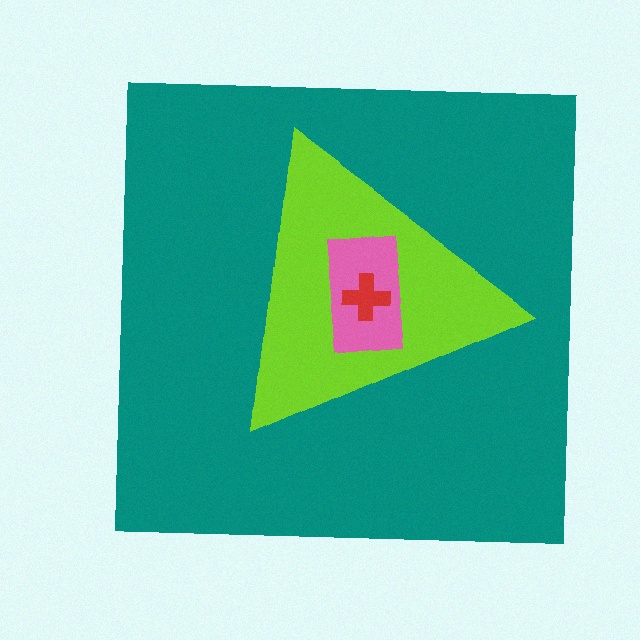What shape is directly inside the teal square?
The lime triangle.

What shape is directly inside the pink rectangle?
The red cross.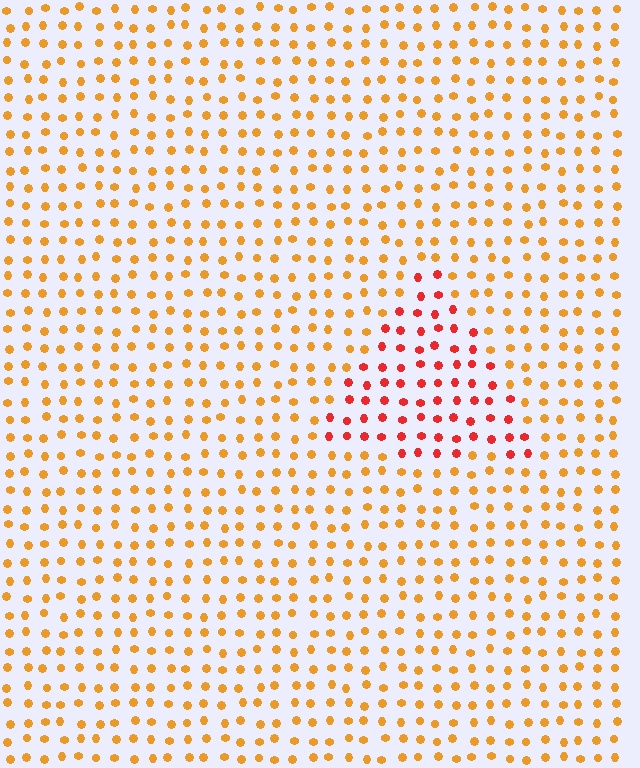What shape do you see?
I see a triangle.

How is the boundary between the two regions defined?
The boundary is defined purely by a slight shift in hue (about 37 degrees). Spacing, size, and orientation are identical on both sides.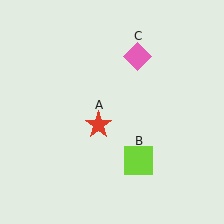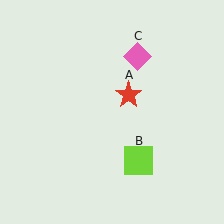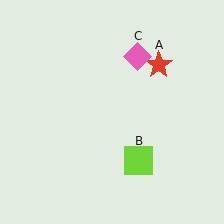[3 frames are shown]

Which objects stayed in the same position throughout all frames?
Lime square (object B) and pink diamond (object C) remained stationary.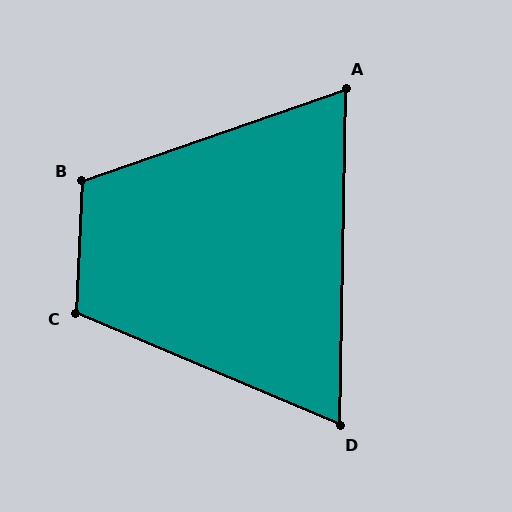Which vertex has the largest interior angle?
B, at approximately 112 degrees.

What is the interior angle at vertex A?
Approximately 70 degrees (acute).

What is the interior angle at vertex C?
Approximately 110 degrees (obtuse).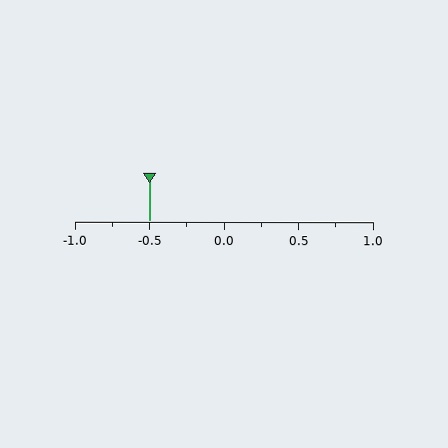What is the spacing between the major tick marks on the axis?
The major ticks are spaced 0.5 apart.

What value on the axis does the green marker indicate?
The marker indicates approximately -0.5.